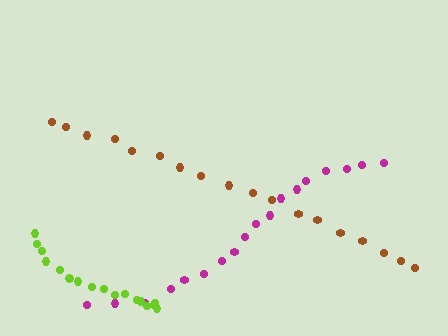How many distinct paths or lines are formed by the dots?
There are 3 distinct paths.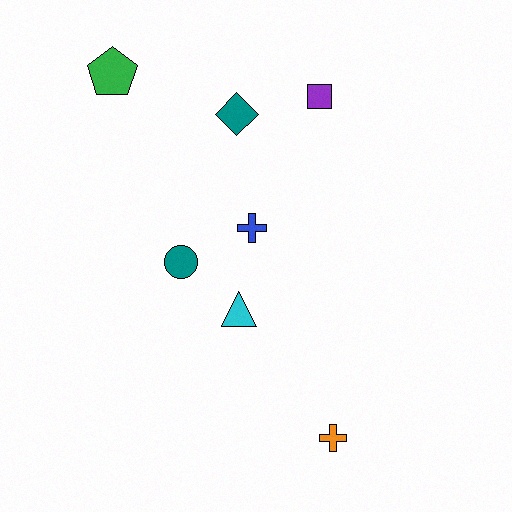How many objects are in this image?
There are 7 objects.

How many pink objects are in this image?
There are no pink objects.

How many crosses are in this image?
There are 2 crosses.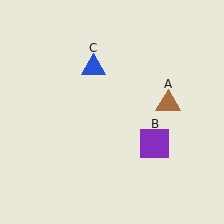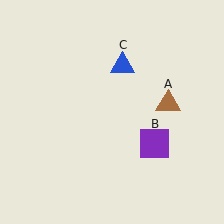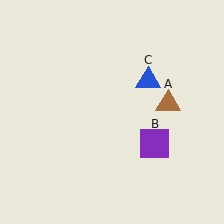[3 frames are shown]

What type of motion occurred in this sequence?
The blue triangle (object C) rotated clockwise around the center of the scene.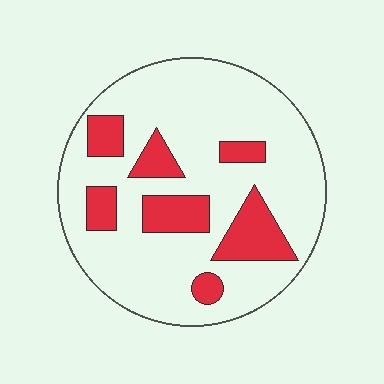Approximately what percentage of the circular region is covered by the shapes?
Approximately 20%.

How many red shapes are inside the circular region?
7.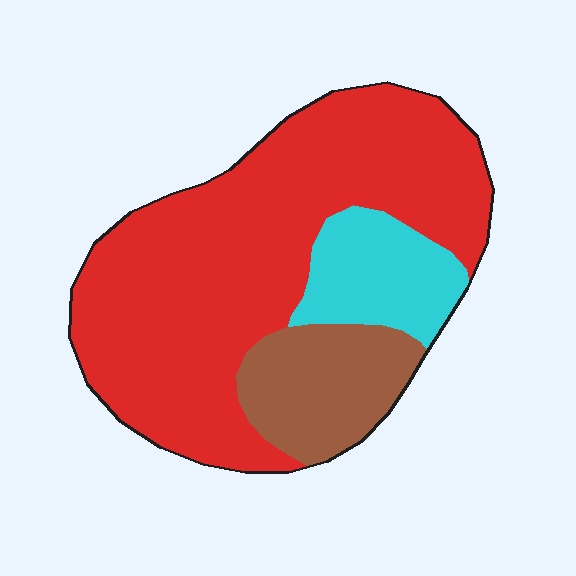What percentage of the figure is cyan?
Cyan covers around 15% of the figure.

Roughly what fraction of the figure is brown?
Brown covers roughly 15% of the figure.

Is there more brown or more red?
Red.